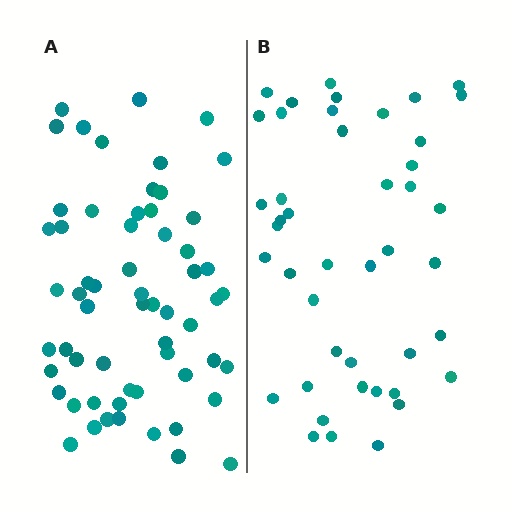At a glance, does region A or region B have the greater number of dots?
Region A (the left region) has more dots.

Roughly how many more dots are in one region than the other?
Region A has approximately 15 more dots than region B.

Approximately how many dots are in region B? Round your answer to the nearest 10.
About 40 dots. (The exact count is 44, which rounds to 40.)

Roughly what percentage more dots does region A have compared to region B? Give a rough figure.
About 35% more.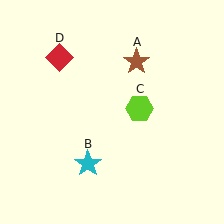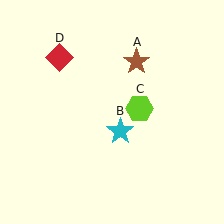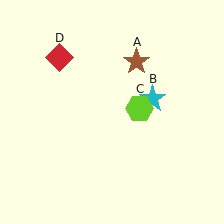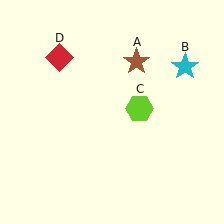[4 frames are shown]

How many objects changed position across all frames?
1 object changed position: cyan star (object B).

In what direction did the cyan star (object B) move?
The cyan star (object B) moved up and to the right.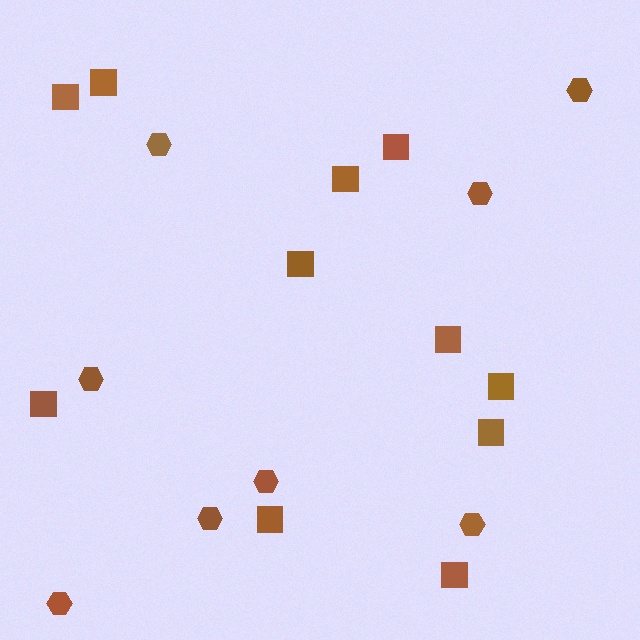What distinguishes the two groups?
There are 2 groups: one group of squares (11) and one group of hexagons (8).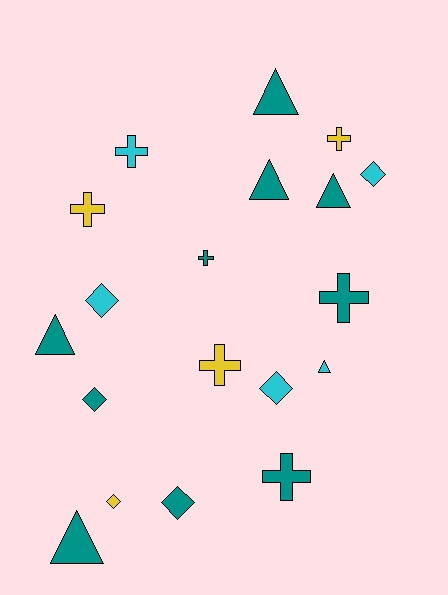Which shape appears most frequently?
Cross, with 7 objects.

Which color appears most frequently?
Teal, with 10 objects.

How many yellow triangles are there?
There are no yellow triangles.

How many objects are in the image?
There are 19 objects.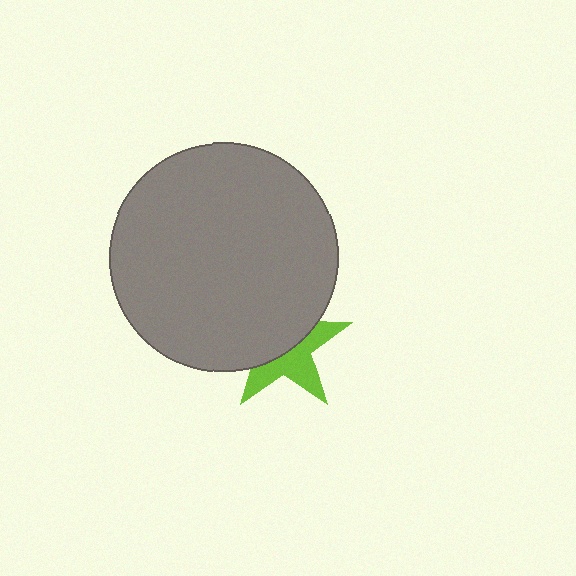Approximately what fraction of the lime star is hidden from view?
Roughly 54% of the lime star is hidden behind the gray circle.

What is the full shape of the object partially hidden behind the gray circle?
The partially hidden object is a lime star.